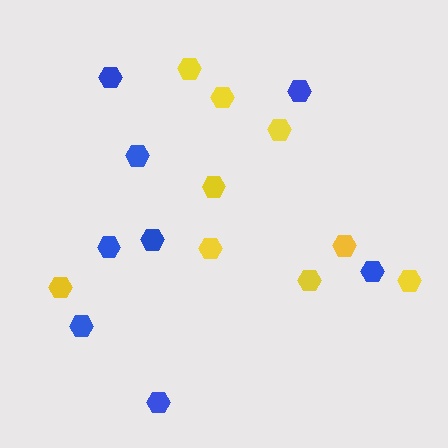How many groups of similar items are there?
There are 2 groups: one group of yellow hexagons (9) and one group of blue hexagons (8).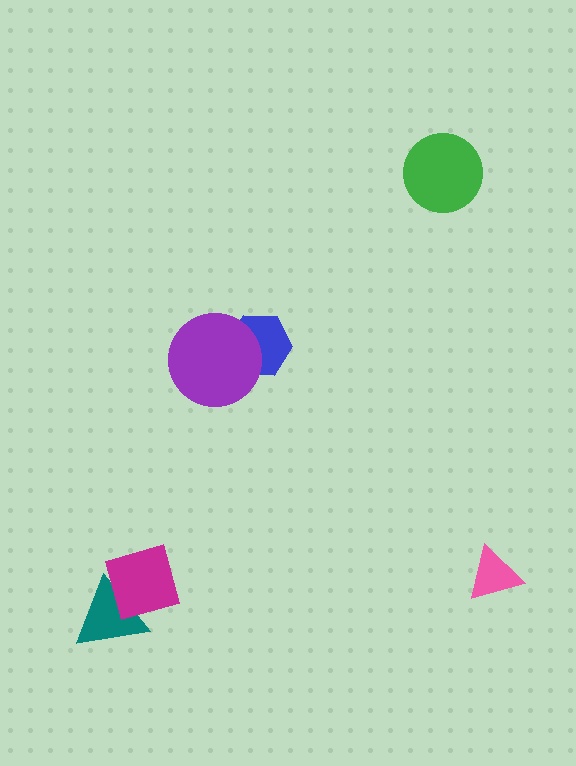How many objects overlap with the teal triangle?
1 object overlaps with the teal triangle.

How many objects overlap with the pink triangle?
0 objects overlap with the pink triangle.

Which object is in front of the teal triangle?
The magenta diamond is in front of the teal triangle.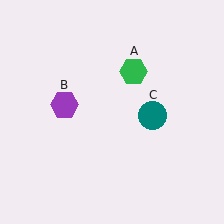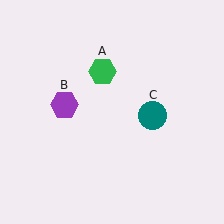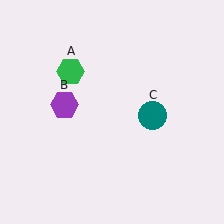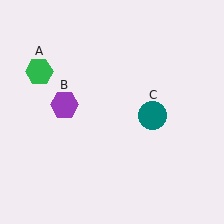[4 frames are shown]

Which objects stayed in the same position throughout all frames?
Purple hexagon (object B) and teal circle (object C) remained stationary.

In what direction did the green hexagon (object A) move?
The green hexagon (object A) moved left.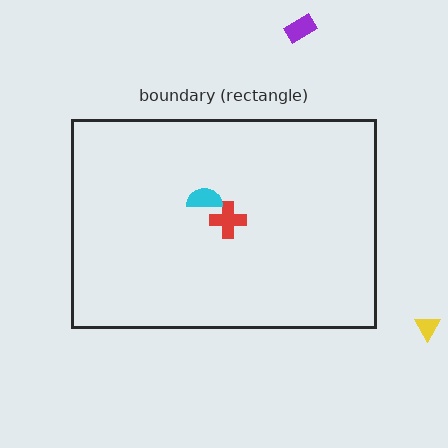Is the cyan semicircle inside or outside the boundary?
Inside.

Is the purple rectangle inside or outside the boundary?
Outside.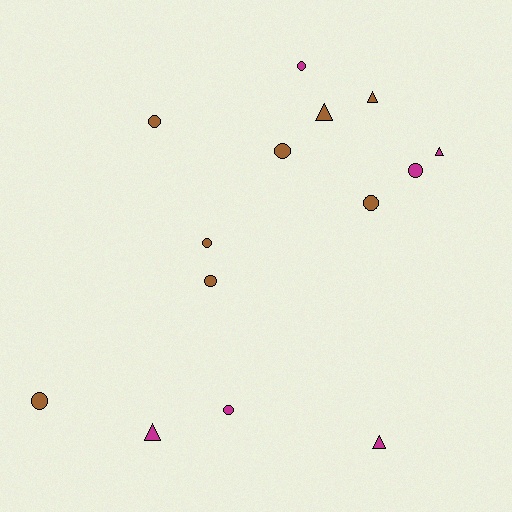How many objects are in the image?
There are 14 objects.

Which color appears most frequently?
Brown, with 8 objects.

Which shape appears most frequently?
Circle, with 9 objects.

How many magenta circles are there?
There are 3 magenta circles.